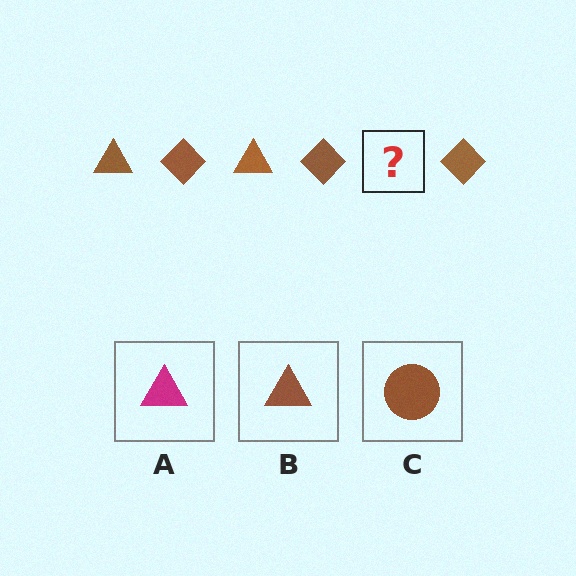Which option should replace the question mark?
Option B.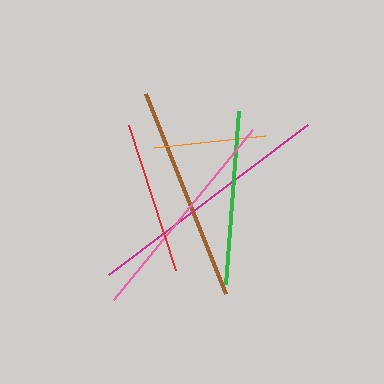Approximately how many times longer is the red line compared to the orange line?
The red line is approximately 1.4 times the length of the orange line.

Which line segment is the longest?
The magenta line is the longest at approximately 249 pixels.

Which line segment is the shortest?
The orange line is the shortest at approximately 112 pixels.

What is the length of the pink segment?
The pink segment is approximately 220 pixels long.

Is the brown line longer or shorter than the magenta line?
The magenta line is longer than the brown line.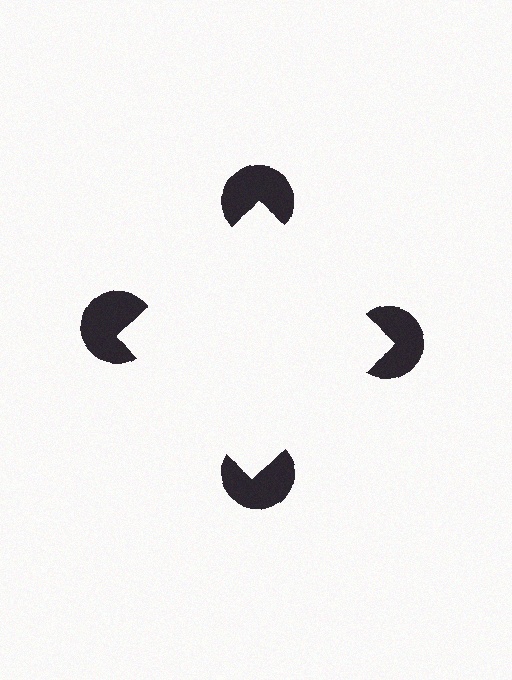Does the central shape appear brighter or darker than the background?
It typically appears slightly brighter than the background, even though no actual brightness change is drawn.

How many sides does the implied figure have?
4 sides.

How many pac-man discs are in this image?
There are 4 — one at each vertex of the illusory square.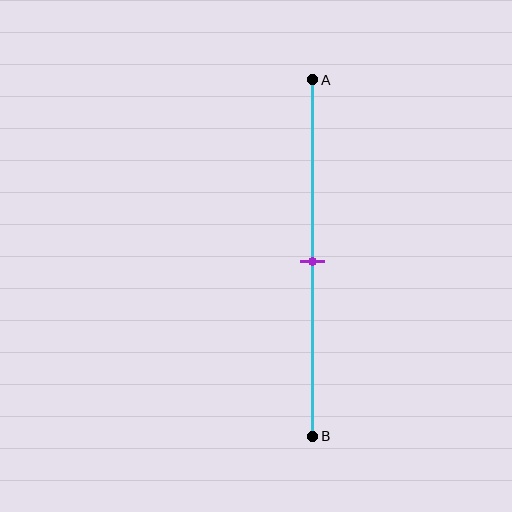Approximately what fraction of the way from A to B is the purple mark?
The purple mark is approximately 50% of the way from A to B.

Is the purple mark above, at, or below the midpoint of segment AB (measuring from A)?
The purple mark is approximately at the midpoint of segment AB.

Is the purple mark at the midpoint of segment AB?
Yes, the mark is approximately at the midpoint.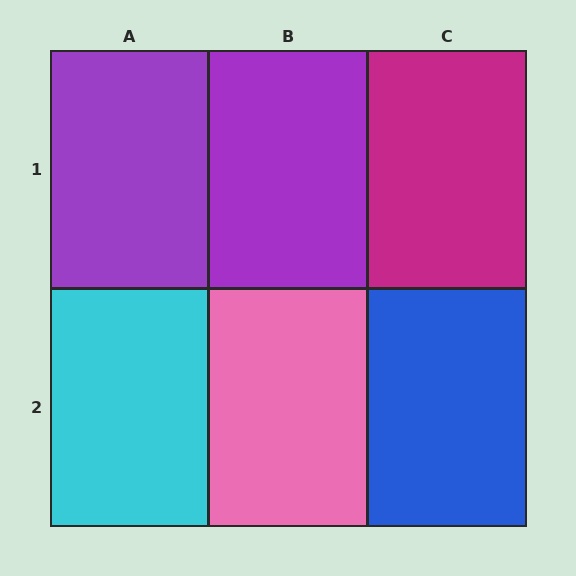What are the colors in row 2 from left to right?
Cyan, pink, blue.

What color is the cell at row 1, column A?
Purple.